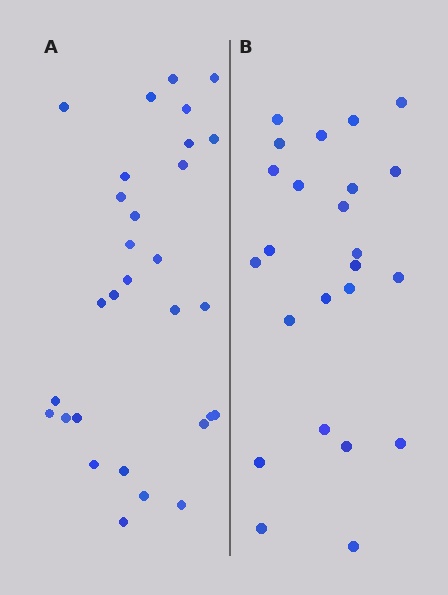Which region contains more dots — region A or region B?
Region A (the left region) has more dots.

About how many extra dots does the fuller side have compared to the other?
Region A has about 6 more dots than region B.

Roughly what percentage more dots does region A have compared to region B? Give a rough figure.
About 25% more.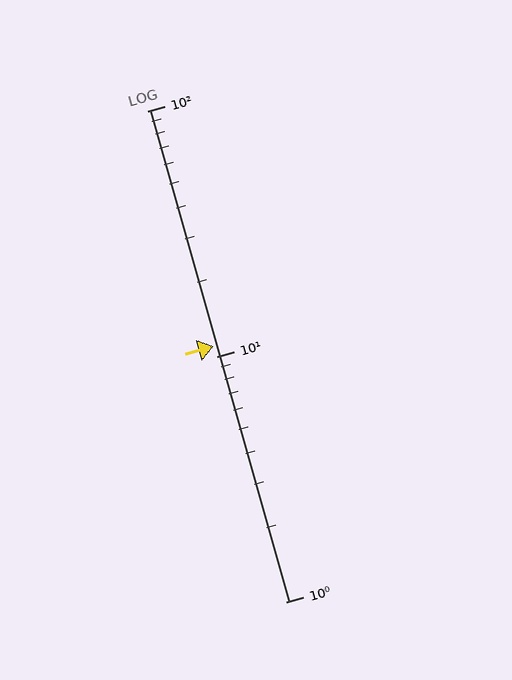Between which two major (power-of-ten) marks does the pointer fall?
The pointer is between 10 and 100.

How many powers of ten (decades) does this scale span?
The scale spans 2 decades, from 1 to 100.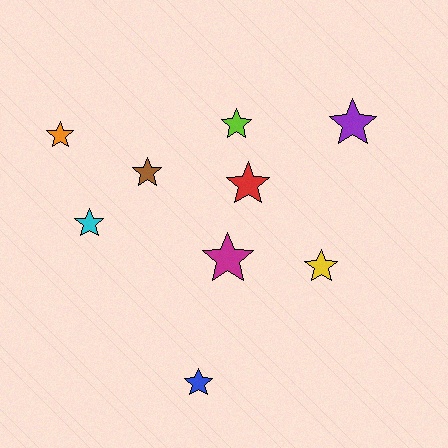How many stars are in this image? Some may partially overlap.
There are 9 stars.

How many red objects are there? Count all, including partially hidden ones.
There is 1 red object.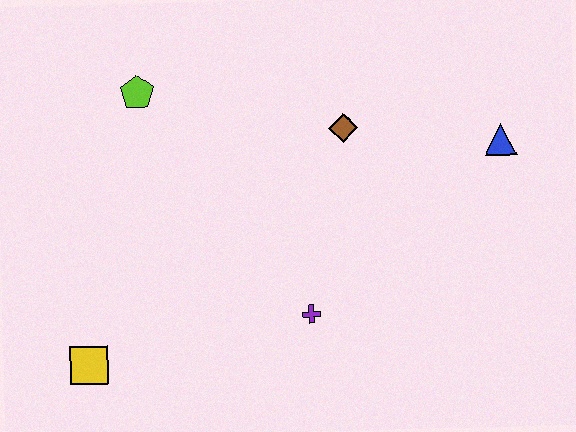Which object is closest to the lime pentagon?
The brown diamond is closest to the lime pentagon.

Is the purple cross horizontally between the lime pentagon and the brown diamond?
Yes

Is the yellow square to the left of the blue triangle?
Yes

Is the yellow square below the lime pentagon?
Yes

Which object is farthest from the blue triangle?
The yellow square is farthest from the blue triangle.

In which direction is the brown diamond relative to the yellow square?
The brown diamond is to the right of the yellow square.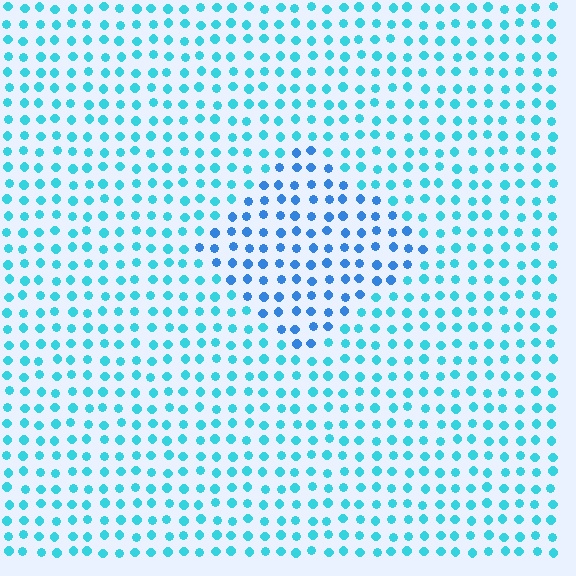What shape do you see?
I see a diamond.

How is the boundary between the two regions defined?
The boundary is defined purely by a slight shift in hue (about 28 degrees). Spacing, size, and orientation are identical on both sides.